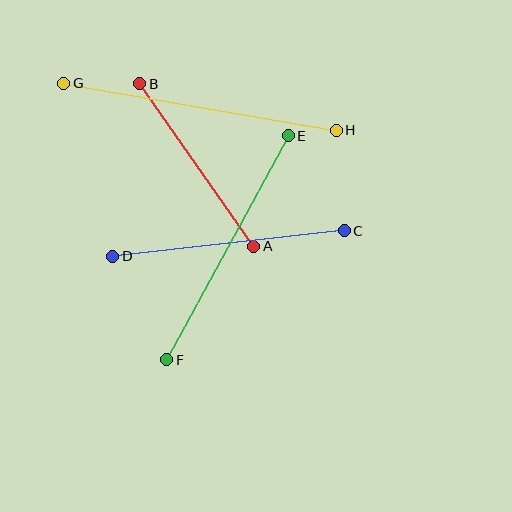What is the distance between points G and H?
The distance is approximately 277 pixels.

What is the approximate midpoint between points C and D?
The midpoint is at approximately (228, 244) pixels.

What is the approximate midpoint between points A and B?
The midpoint is at approximately (197, 165) pixels.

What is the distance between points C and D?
The distance is approximately 233 pixels.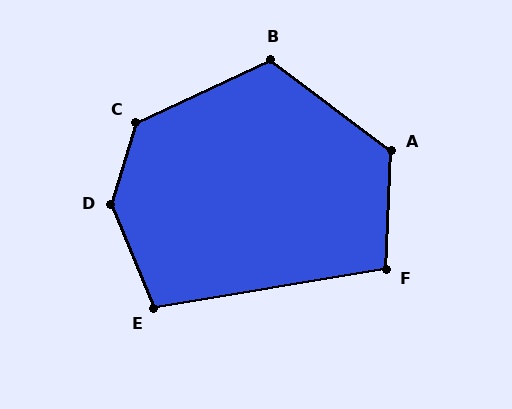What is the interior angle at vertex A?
Approximately 125 degrees (obtuse).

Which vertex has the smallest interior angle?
F, at approximately 102 degrees.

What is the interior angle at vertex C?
Approximately 132 degrees (obtuse).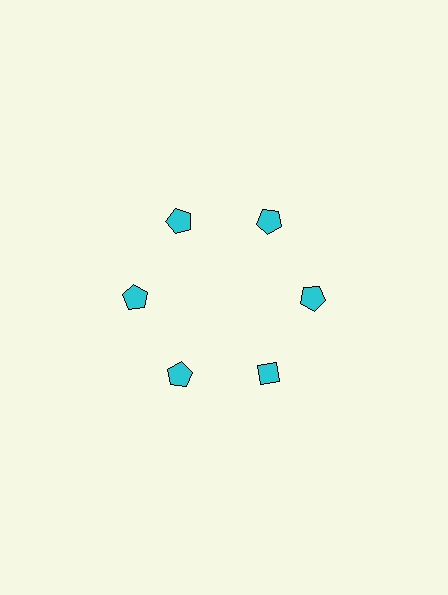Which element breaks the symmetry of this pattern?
The cyan diamond at roughly the 5 o'clock position breaks the symmetry. All other shapes are cyan pentagons.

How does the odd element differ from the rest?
It has a different shape: diamond instead of pentagon.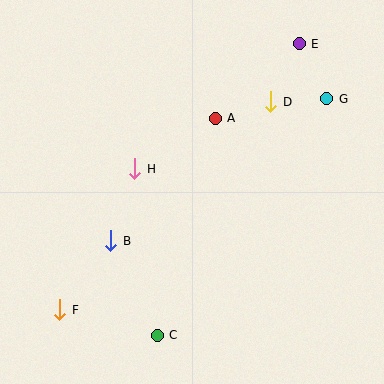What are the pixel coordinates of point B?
Point B is at (111, 241).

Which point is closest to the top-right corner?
Point E is closest to the top-right corner.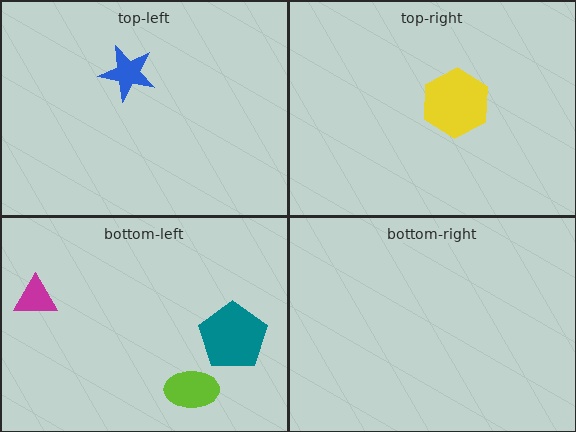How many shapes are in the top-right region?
1.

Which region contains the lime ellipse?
The bottom-left region.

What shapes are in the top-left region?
The blue star.